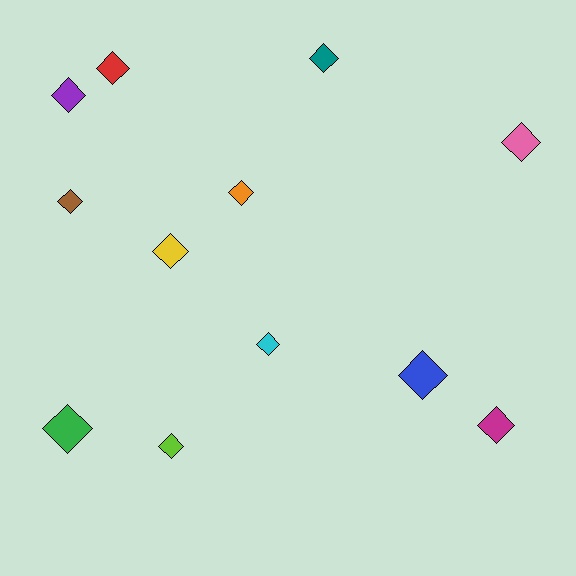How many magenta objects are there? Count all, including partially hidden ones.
There is 1 magenta object.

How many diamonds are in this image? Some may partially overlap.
There are 12 diamonds.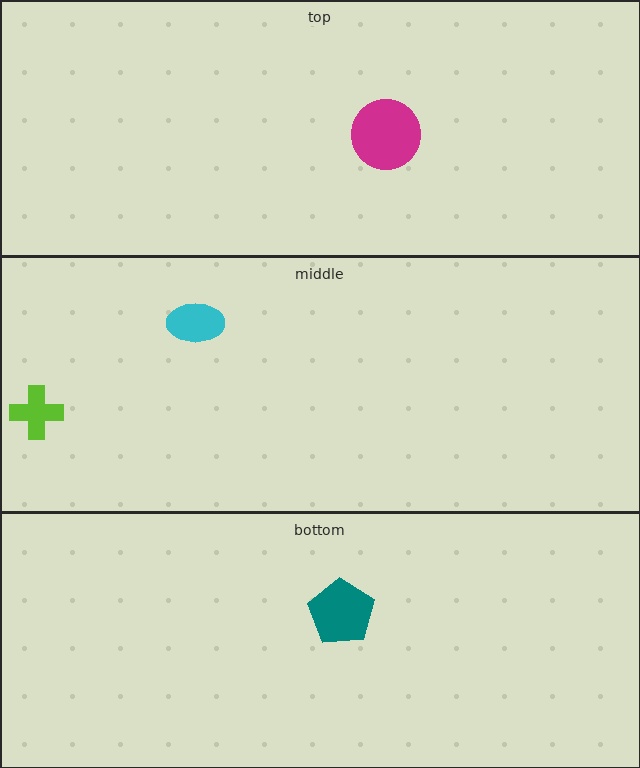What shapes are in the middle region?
The lime cross, the cyan ellipse.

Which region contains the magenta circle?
The top region.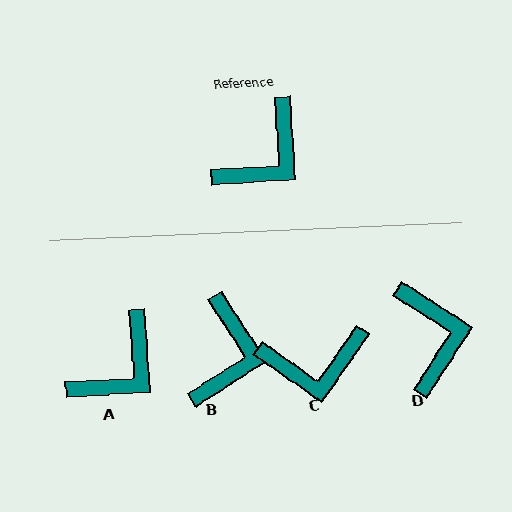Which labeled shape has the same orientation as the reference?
A.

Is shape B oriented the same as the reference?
No, it is off by about 29 degrees.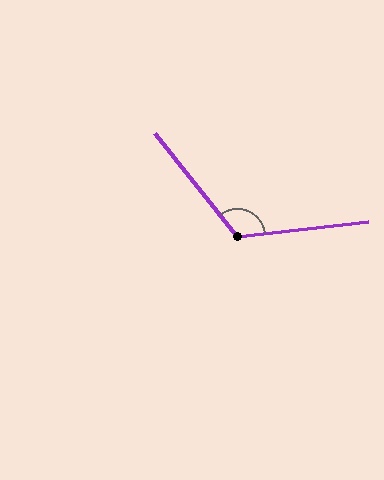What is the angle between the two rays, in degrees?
Approximately 122 degrees.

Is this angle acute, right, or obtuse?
It is obtuse.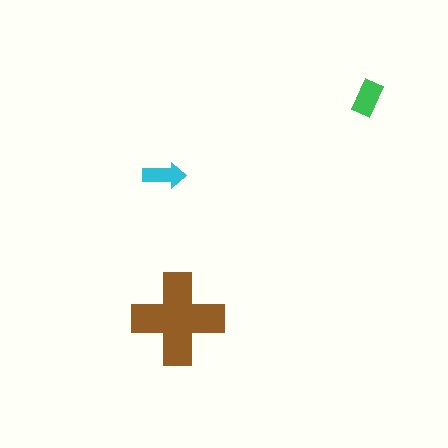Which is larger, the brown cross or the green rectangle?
The brown cross.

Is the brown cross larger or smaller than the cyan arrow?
Larger.